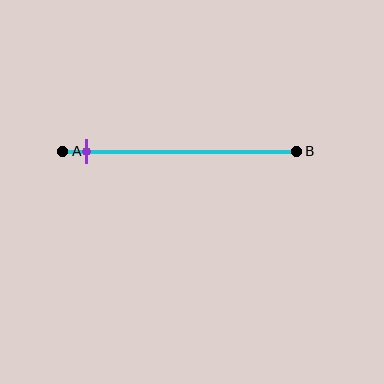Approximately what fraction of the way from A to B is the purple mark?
The purple mark is approximately 10% of the way from A to B.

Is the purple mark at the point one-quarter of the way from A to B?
No, the mark is at about 10% from A, not at the 25% one-quarter point.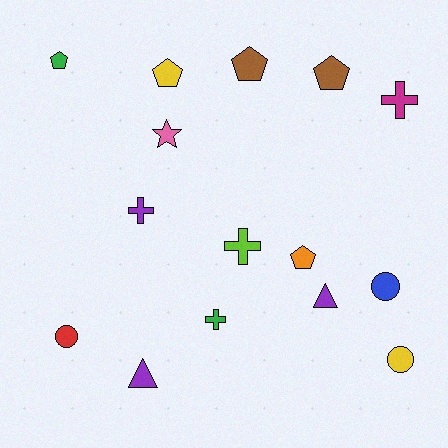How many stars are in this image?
There is 1 star.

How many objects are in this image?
There are 15 objects.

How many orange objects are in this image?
There is 1 orange object.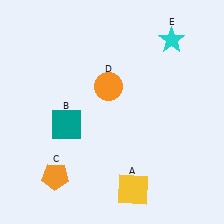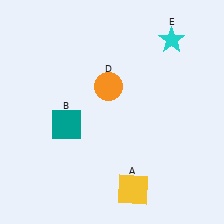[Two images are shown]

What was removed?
The orange pentagon (C) was removed in Image 2.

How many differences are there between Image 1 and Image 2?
There is 1 difference between the two images.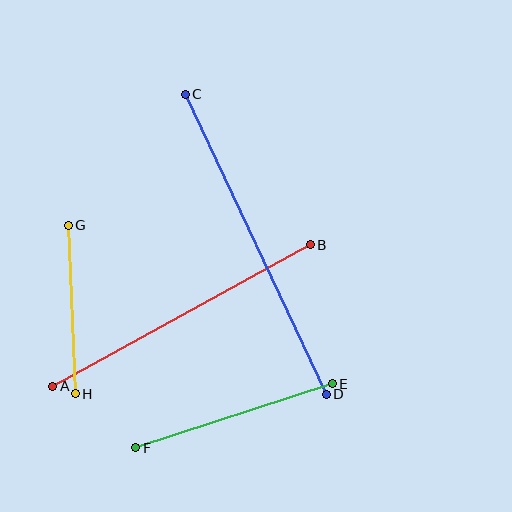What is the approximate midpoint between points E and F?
The midpoint is at approximately (234, 416) pixels.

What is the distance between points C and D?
The distance is approximately 332 pixels.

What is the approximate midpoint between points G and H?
The midpoint is at approximately (72, 309) pixels.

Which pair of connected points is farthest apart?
Points C and D are farthest apart.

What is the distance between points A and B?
The distance is approximately 294 pixels.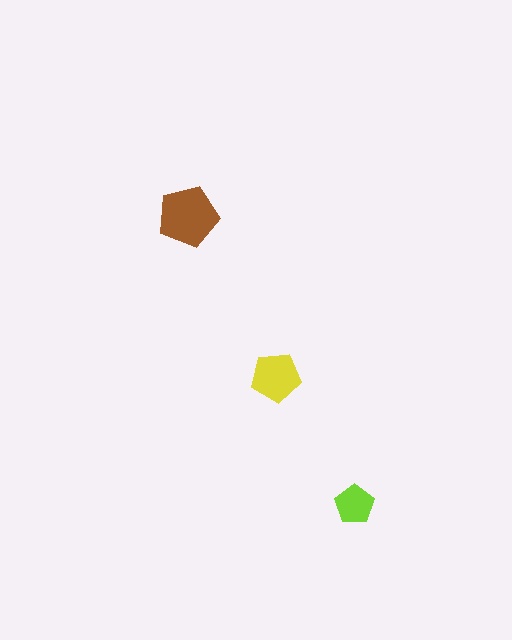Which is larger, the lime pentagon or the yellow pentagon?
The yellow one.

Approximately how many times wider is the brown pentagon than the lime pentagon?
About 1.5 times wider.